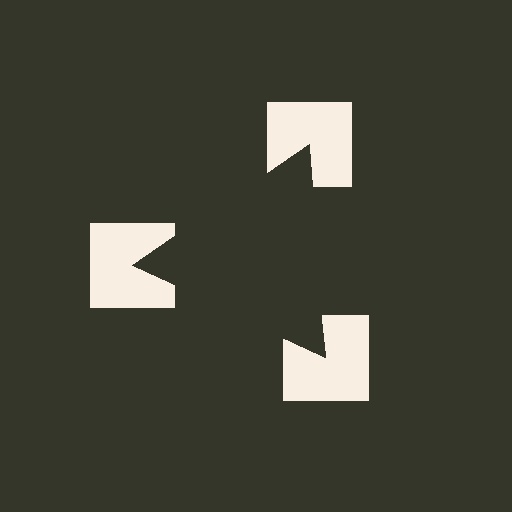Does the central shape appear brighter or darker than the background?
It typically appears slightly darker than the background, even though no actual brightness change is drawn.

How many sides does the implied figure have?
3 sides.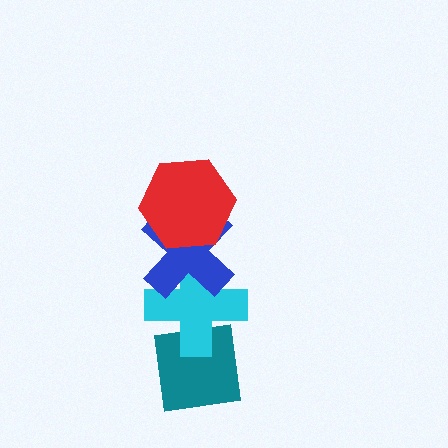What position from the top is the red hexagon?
The red hexagon is 1st from the top.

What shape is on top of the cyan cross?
The blue cross is on top of the cyan cross.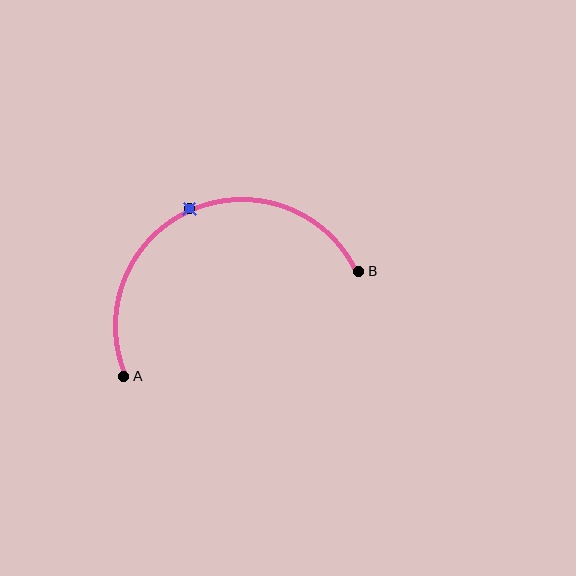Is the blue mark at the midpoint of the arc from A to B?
Yes. The blue mark lies on the arc at equal arc-length from both A and B — it is the arc midpoint.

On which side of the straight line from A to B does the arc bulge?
The arc bulges above the straight line connecting A and B.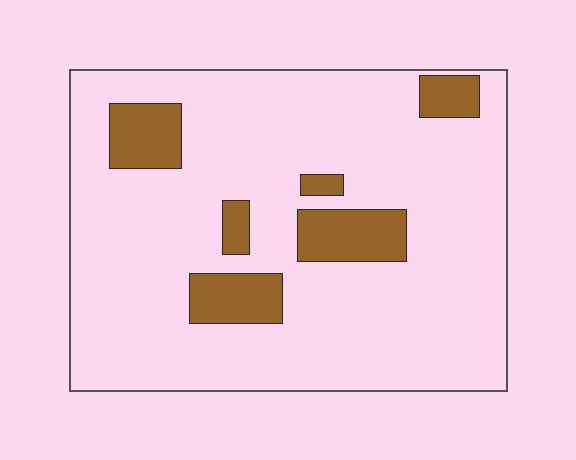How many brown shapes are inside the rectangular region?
6.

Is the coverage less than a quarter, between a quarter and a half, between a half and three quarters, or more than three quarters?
Less than a quarter.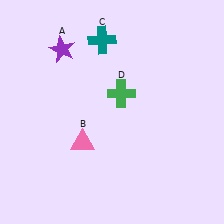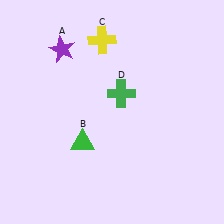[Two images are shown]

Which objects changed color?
B changed from pink to green. C changed from teal to yellow.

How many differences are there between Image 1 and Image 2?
There are 2 differences between the two images.